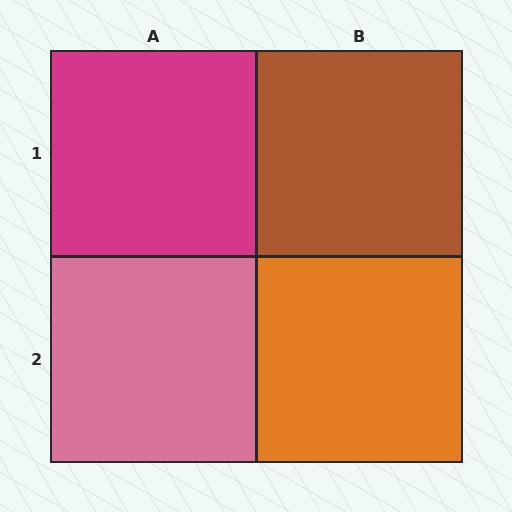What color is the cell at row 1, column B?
Brown.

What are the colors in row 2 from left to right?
Pink, orange.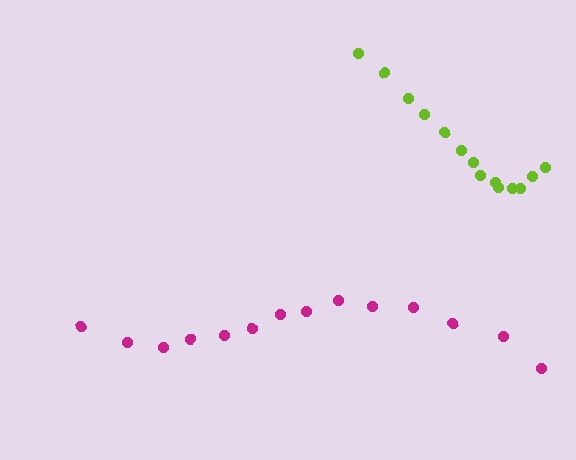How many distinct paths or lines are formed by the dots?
There are 2 distinct paths.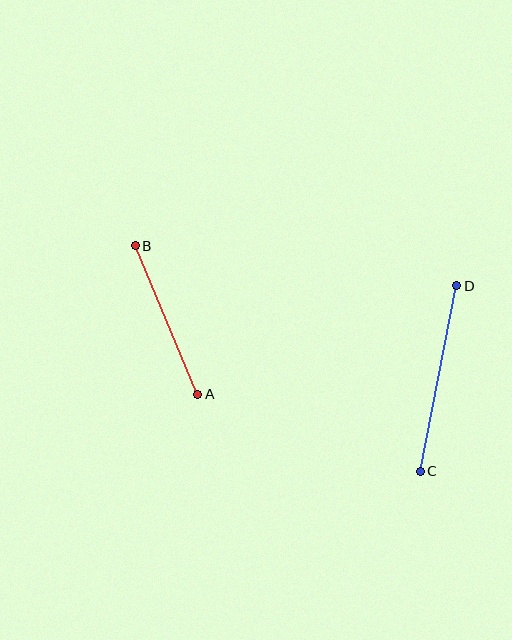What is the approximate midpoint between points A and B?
The midpoint is at approximately (167, 320) pixels.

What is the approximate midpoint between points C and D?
The midpoint is at approximately (438, 379) pixels.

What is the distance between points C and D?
The distance is approximately 189 pixels.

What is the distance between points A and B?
The distance is approximately 161 pixels.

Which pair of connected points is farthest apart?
Points C and D are farthest apart.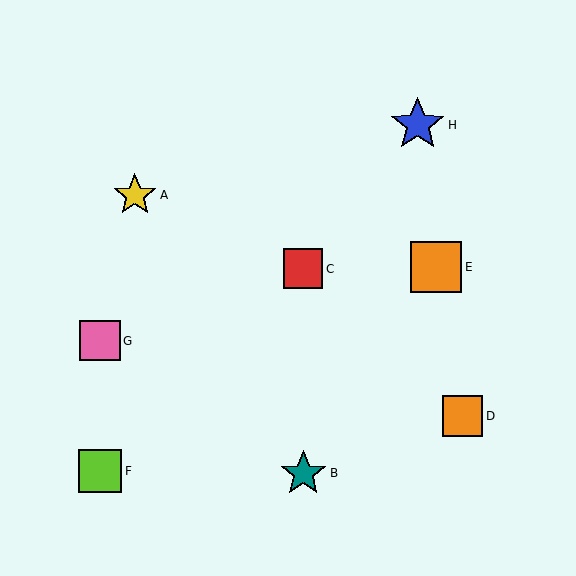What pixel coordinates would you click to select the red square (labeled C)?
Click at (303, 269) to select the red square C.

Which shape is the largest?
The blue star (labeled H) is the largest.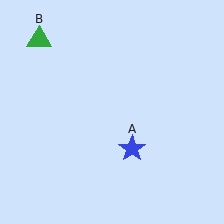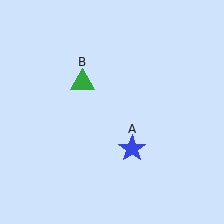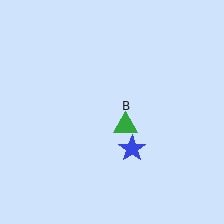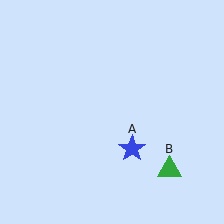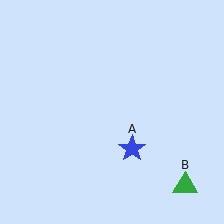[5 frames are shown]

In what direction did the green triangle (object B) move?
The green triangle (object B) moved down and to the right.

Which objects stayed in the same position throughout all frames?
Blue star (object A) remained stationary.